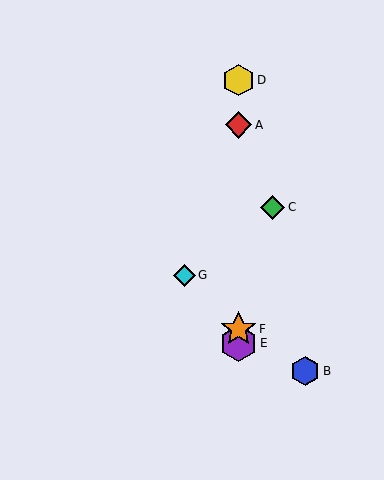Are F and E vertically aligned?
Yes, both are at x≈239.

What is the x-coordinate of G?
Object G is at x≈185.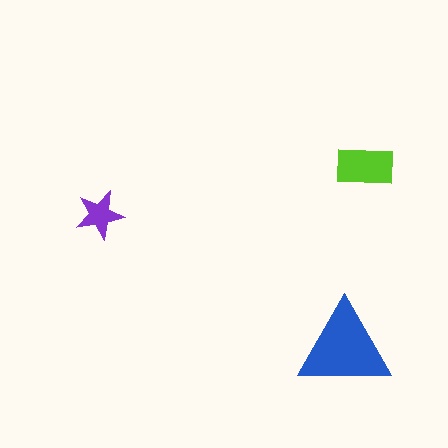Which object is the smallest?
The purple star.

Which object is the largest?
The blue triangle.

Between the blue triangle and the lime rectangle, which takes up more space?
The blue triangle.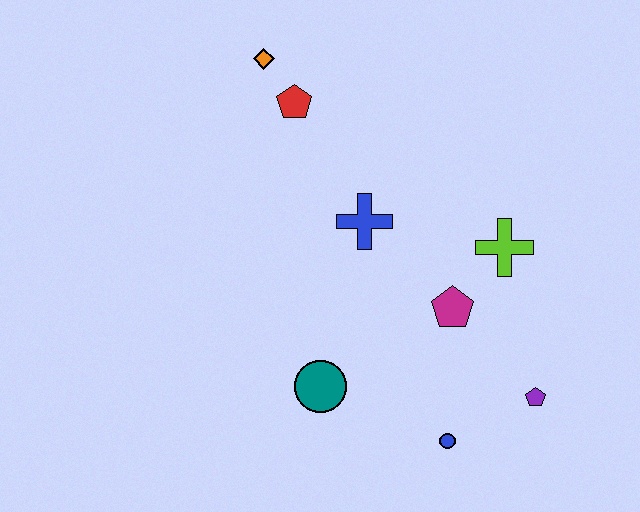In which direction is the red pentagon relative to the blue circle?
The red pentagon is above the blue circle.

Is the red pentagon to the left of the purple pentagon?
Yes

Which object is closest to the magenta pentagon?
The lime cross is closest to the magenta pentagon.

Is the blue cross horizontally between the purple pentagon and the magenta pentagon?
No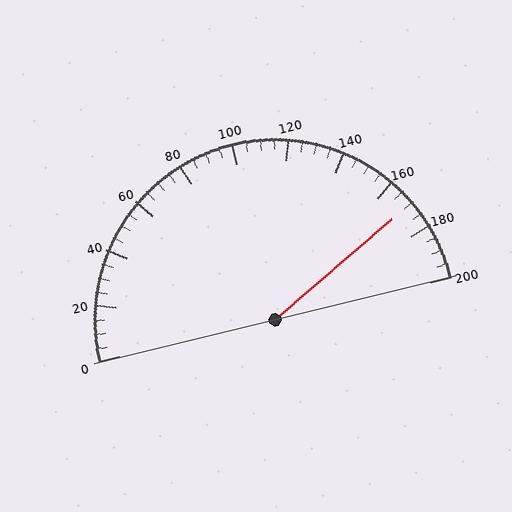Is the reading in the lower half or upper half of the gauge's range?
The reading is in the upper half of the range (0 to 200).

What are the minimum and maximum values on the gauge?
The gauge ranges from 0 to 200.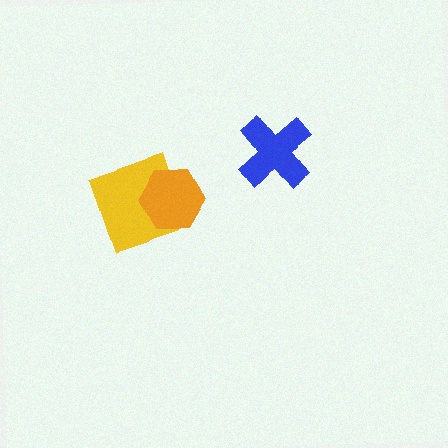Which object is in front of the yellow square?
The orange hexagon is in front of the yellow square.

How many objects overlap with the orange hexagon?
1 object overlaps with the orange hexagon.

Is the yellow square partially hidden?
Yes, it is partially covered by another shape.